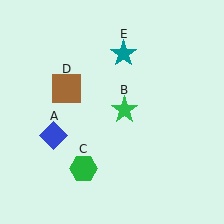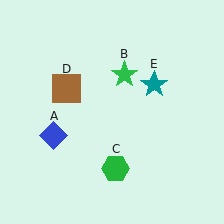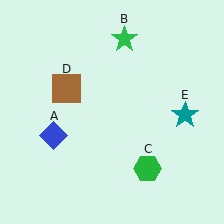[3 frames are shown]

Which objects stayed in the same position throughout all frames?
Blue diamond (object A) and brown square (object D) remained stationary.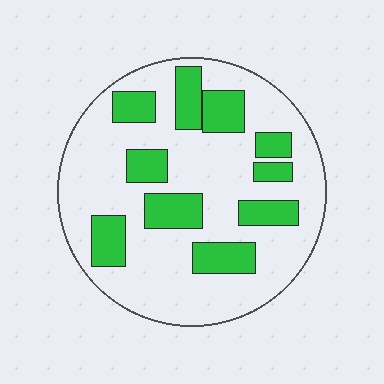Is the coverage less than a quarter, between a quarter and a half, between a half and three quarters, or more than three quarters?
Between a quarter and a half.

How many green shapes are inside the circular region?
10.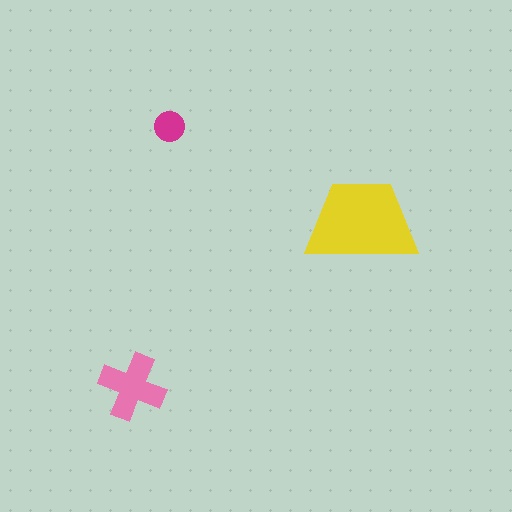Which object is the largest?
The yellow trapezoid.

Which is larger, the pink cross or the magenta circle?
The pink cross.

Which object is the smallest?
The magenta circle.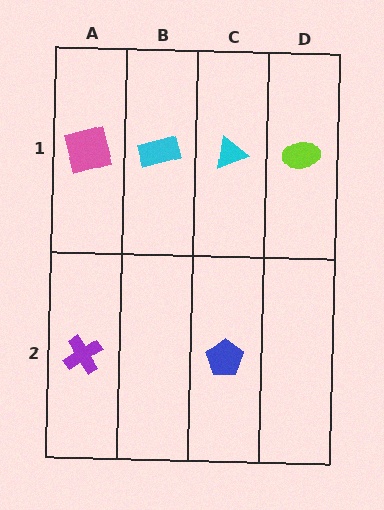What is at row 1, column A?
A pink square.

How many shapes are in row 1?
4 shapes.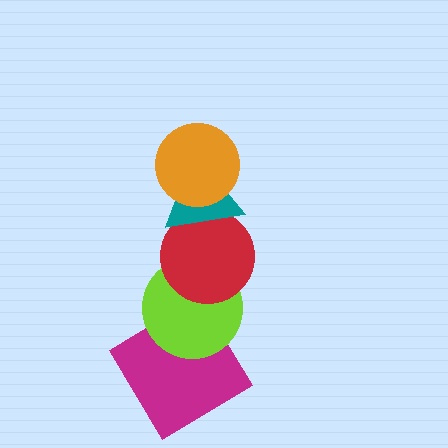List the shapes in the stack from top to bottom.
From top to bottom: the orange circle, the teal triangle, the red circle, the lime circle, the magenta diamond.